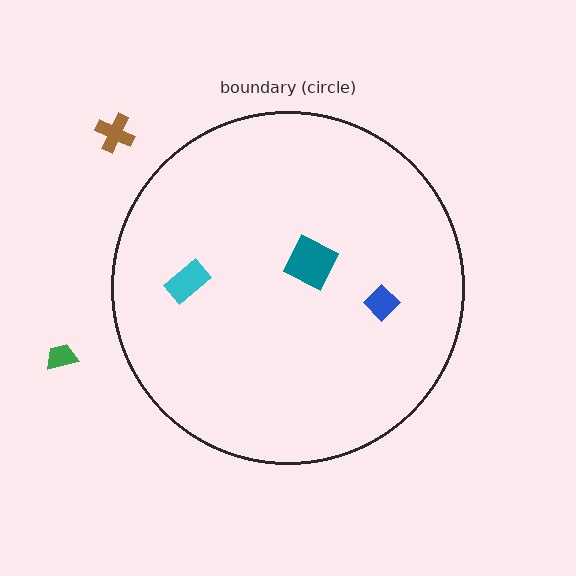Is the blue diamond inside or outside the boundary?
Inside.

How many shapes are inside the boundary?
3 inside, 2 outside.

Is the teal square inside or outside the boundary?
Inside.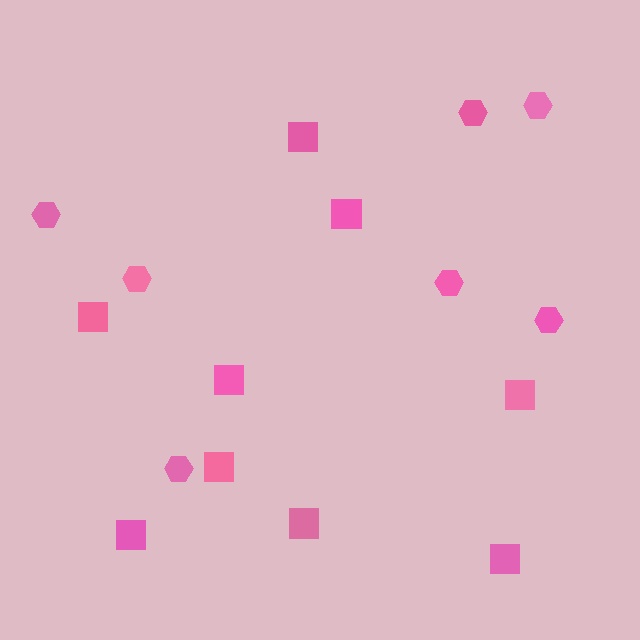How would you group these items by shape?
There are 2 groups: one group of hexagons (7) and one group of squares (9).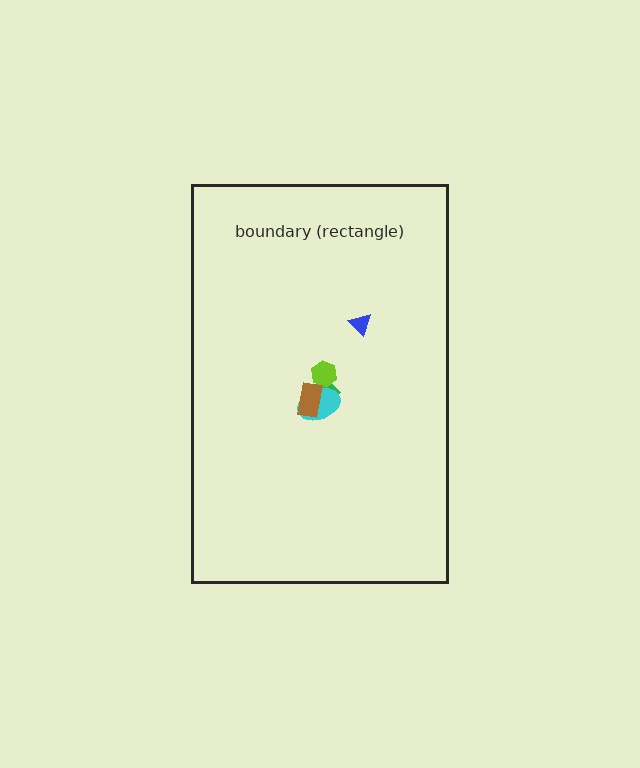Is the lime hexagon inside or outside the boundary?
Inside.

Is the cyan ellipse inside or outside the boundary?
Inside.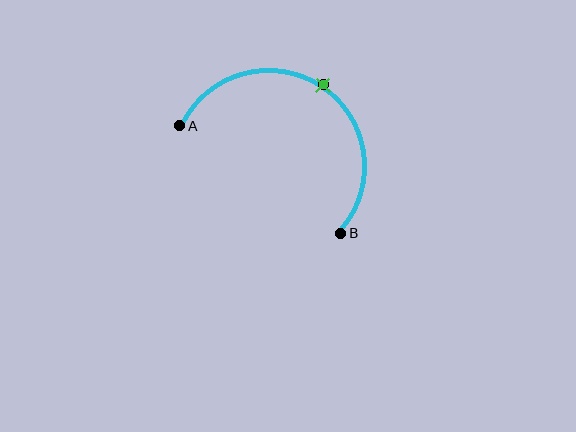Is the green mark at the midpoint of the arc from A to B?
Yes. The green mark lies on the arc at equal arc-length from both A and B — it is the arc midpoint.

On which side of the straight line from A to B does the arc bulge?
The arc bulges above and to the right of the straight line connecting A and B.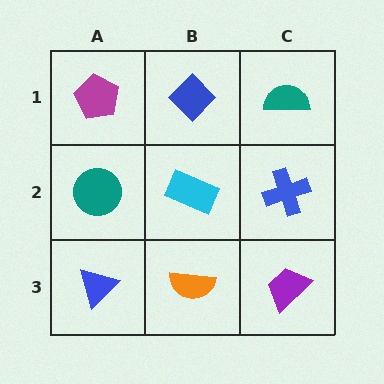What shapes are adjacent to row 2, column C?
A teal semicircle (row 1, column C), a purple trapezoid (row 3, column C), a cyan rectangle (row 2, column B).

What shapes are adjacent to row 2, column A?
A magenta pentagon (row 1, column A), a blue triangle (row 3, column A), a cyan rectangle (row 2, column B).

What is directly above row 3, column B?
A cyan rectangle.